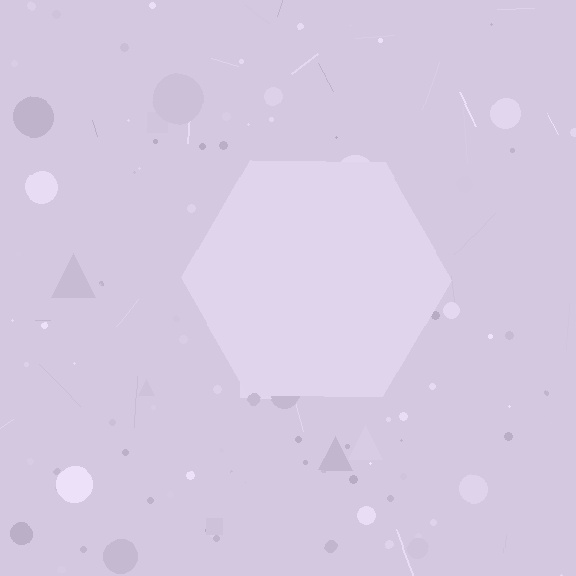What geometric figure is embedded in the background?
A hexagon is embedded in the background.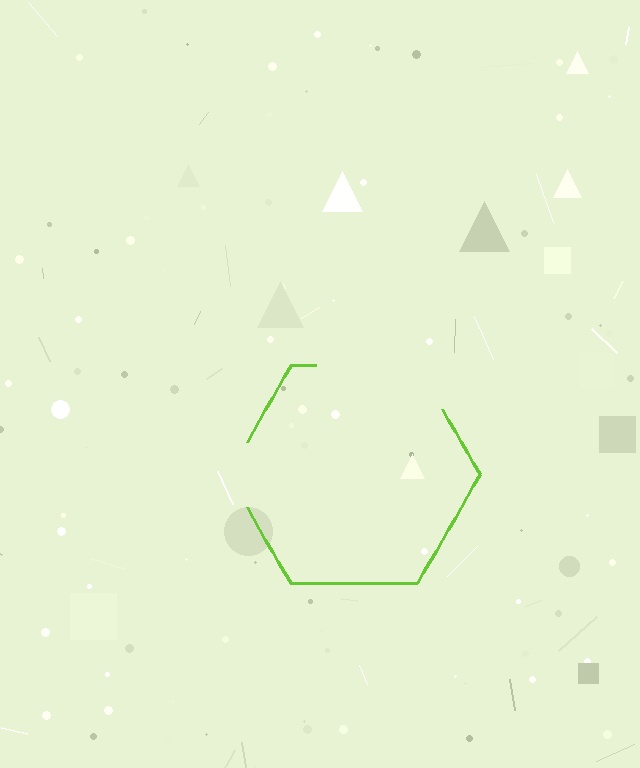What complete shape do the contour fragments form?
The contour fragments form a hexagon.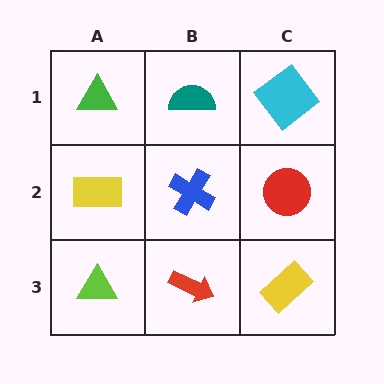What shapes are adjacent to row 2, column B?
A teal semicircle (row 1, column B), a red arrow (row 3, column B), a yellow rectangle (row 2, column A), a red circle (row 2, column C).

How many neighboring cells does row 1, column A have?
2.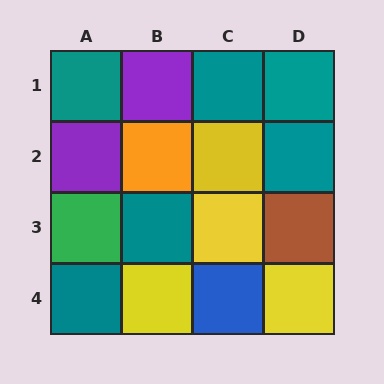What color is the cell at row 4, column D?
Yellow.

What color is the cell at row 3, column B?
Teal.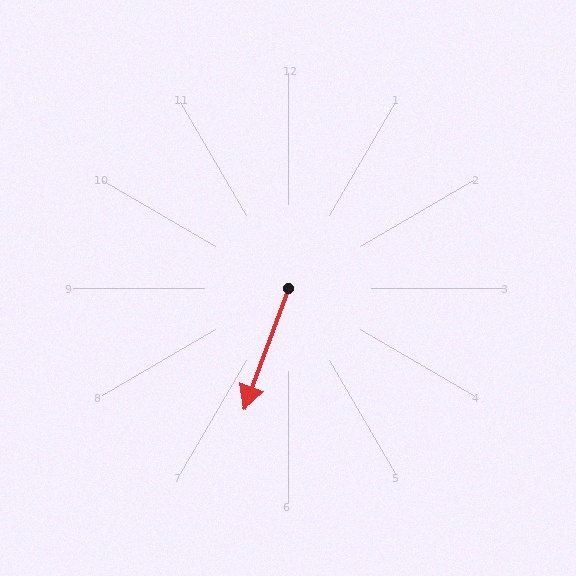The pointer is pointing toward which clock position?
Roughly 7 o'clock.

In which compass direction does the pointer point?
South.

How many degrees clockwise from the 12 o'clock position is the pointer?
Approximately 200 degrees.